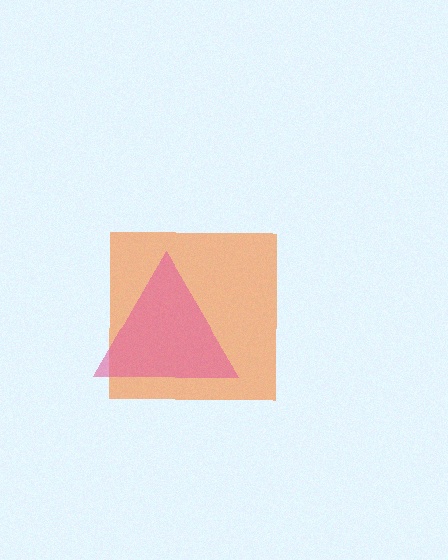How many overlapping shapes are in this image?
There are 2 overlapping shapes in the image.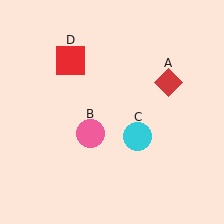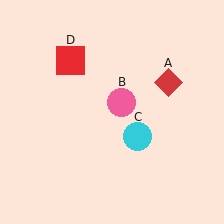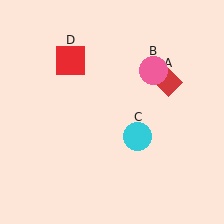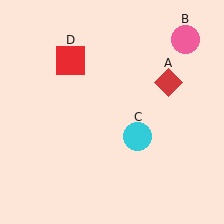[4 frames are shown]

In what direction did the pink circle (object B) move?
The pink circle (object B) moved up and to the right.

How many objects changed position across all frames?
1 object changed position: pink circle (object B).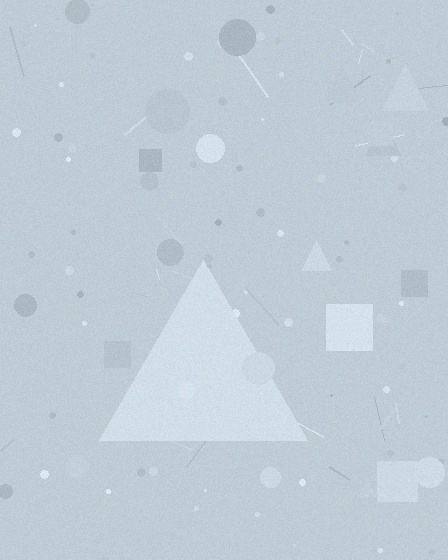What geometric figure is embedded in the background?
A triangle is embedded in the background.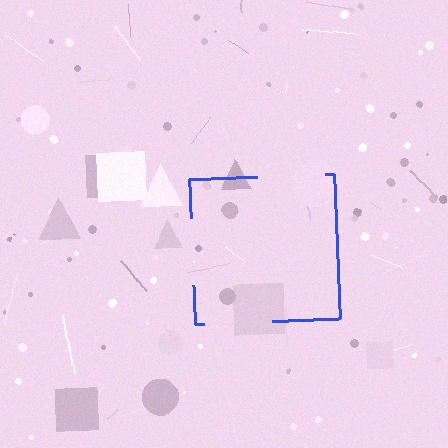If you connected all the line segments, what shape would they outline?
They would outline a square.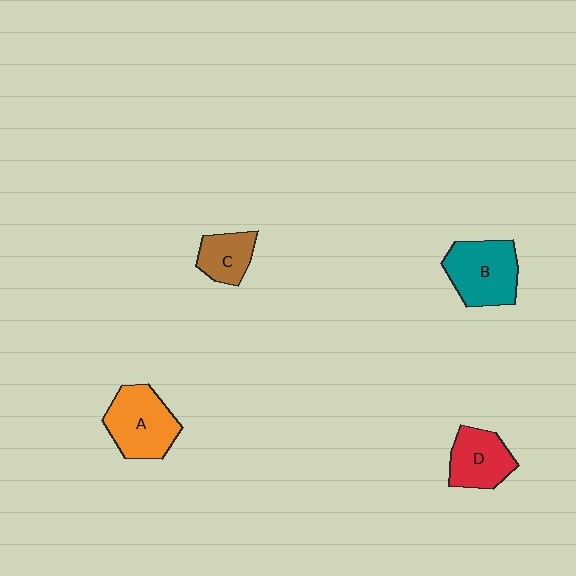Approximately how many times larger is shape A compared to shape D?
Approximately 1.3 times.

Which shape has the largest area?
Shape A (orange).